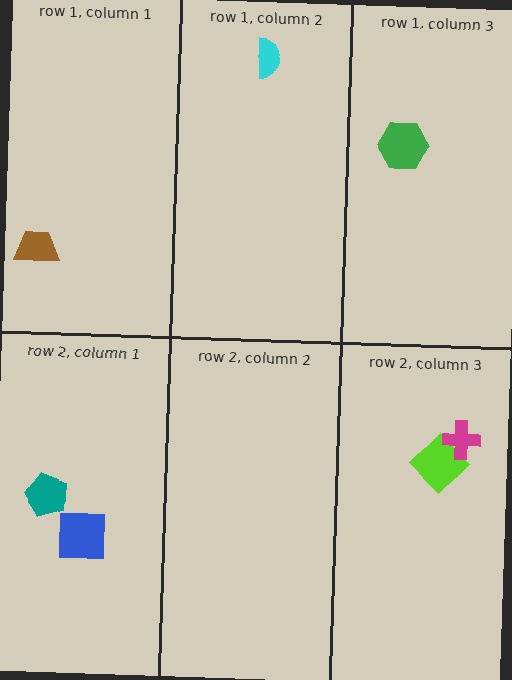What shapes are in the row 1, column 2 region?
The cyan semicircle.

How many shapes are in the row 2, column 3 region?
2.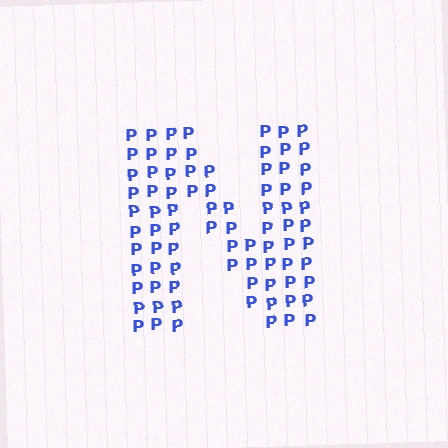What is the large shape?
The large shape is the letter N.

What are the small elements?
The small elements are letter P's.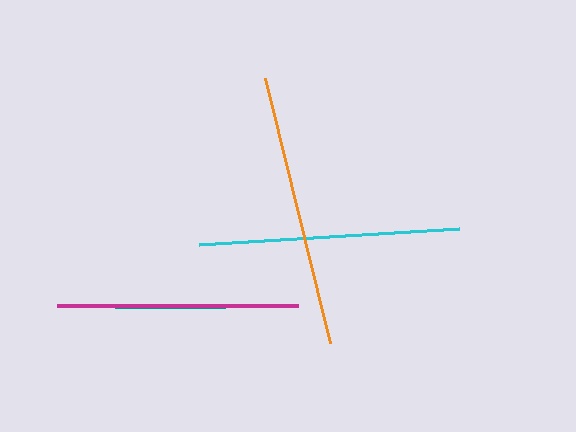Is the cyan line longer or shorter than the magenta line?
The cyan line is longer than the magenta line.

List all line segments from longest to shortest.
From longest to shortest: orange, cyan, magenta, teal.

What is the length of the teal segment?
The teal segment is approximately 110 pixels long.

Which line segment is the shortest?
The teal line is the shortest at approximately 110 pixels.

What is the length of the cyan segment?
The cyan segment is approximately 260 pixels long.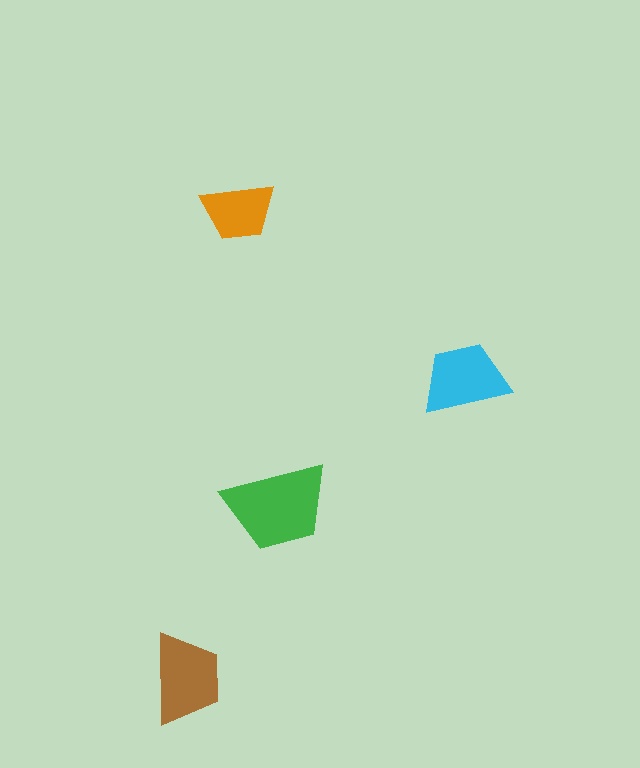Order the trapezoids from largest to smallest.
the green one, the brown one, the cyan one, the orange one.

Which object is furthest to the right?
The cyan trapezoid is rightmost.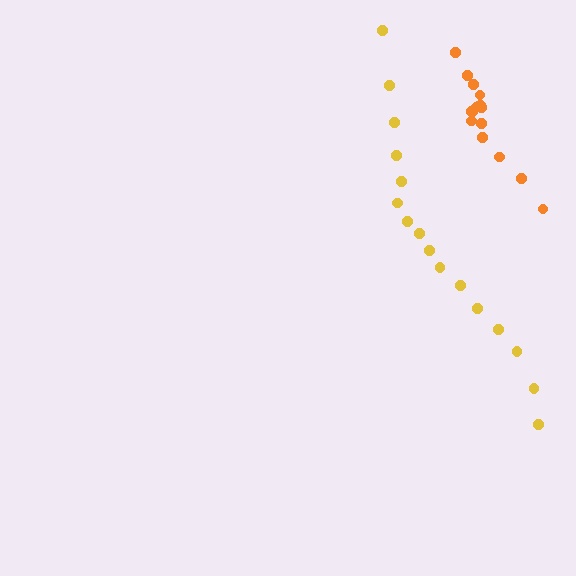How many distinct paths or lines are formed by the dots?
There are 2 distinct paths.